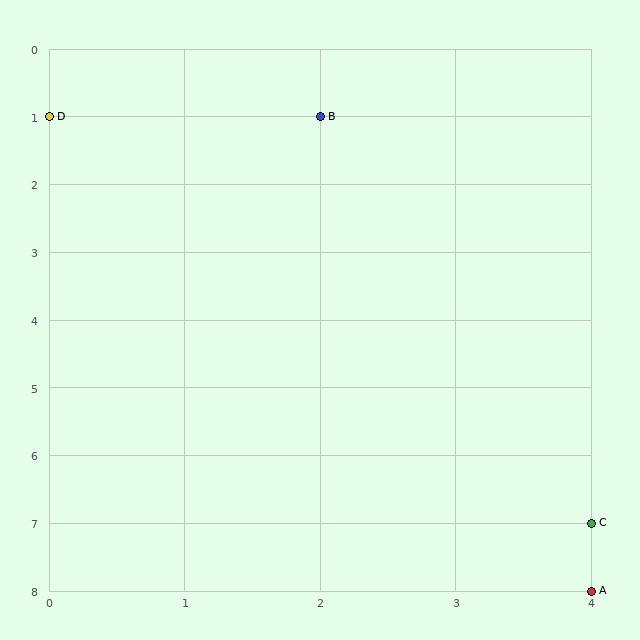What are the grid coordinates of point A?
Point A is at grid coordinates (4, 8).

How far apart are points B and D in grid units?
Points B and D are 2 columns apart.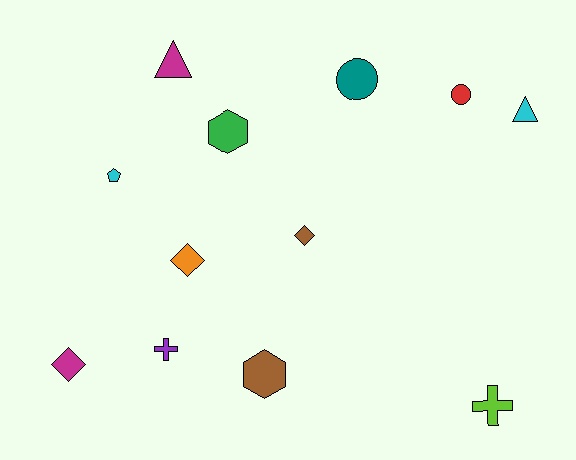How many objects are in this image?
There are 12 objects.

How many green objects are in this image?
There is 1 green object.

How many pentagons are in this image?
There is 1 pentagon.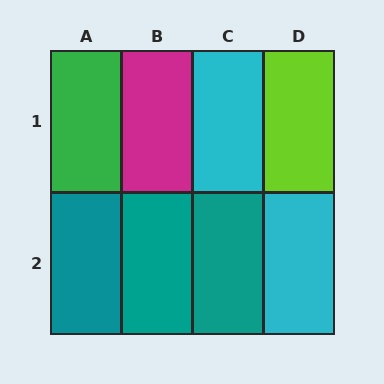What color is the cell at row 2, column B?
Teal.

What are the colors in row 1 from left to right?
Green, magenta, cyan, lime.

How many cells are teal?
3 cells are teal.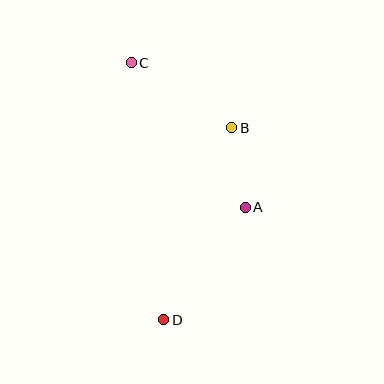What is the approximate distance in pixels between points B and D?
The distance between B and D is approximately 204 pixels.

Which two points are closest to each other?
Points A and B are closest to each other.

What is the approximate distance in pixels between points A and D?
The distance between A and D is approximately 139 pixels.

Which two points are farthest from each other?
Points C and D are farthest from each other.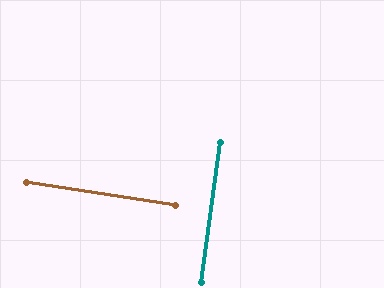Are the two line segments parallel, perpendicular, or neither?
Perpendicular — they meet at approximately 89°.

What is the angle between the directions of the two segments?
Approximately 89 degrees.